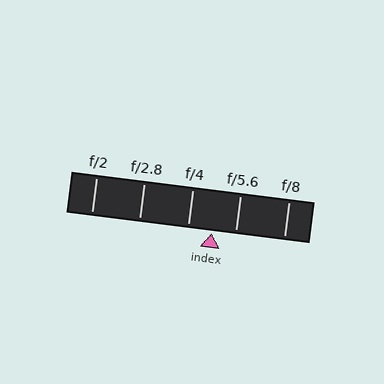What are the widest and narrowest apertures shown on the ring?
The widest aperture shown is f/2 and the narrowest is f/8.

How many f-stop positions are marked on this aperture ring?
There are 5 f-stop positions marked.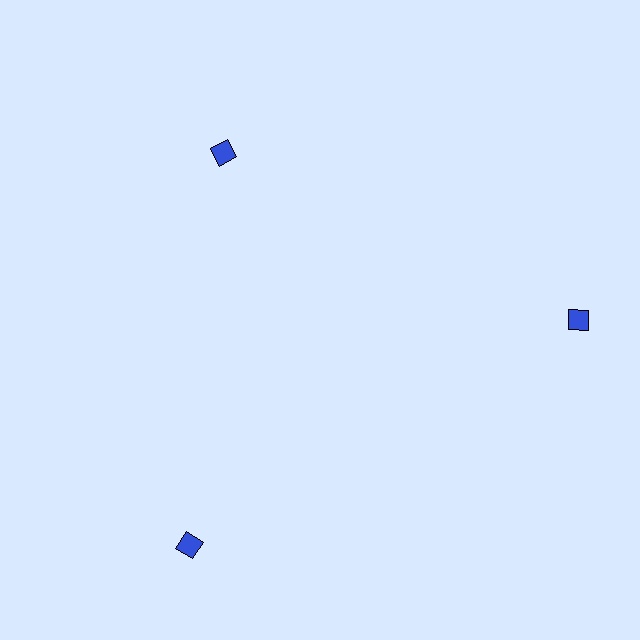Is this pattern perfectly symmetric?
No. The 3 blue diamonds are arranged in a ring, but one element near the 11 o'clock position is pulled inward toward the center, breaking the 3-fold rotational symmetry.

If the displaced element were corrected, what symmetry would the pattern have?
It would have 3-fold rotational symmetry — the pattern would map onto itself every 120 degrees.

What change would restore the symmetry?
The symmetry would be restored by moving it outward, back onto the ring so that all 3 diamonds sit at equal angles and equal distance from the center.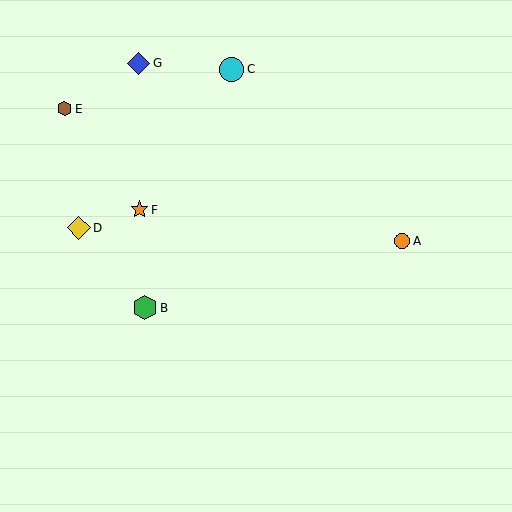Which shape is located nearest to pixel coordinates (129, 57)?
The blue diamond (labeled G) at (139, 63) is nearest to that location.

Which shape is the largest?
The green hexagon (labeled B) is the largest.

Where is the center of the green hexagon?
The center of the green hexagon is at (145, 308).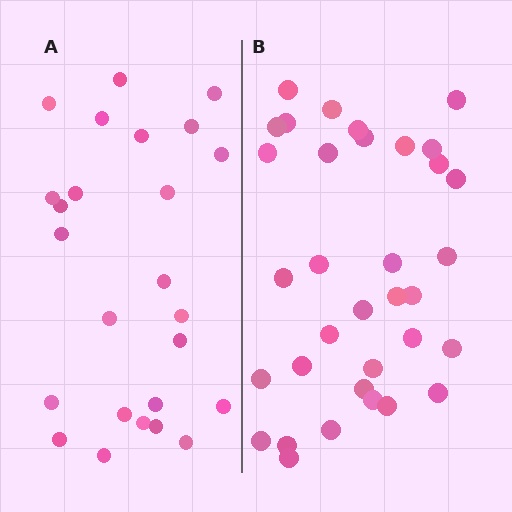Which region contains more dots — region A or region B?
Region B (the right region) has more dots.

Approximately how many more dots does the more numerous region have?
Region B has roughly 8 or so more dots than region A.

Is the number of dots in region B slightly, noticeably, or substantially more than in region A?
Region B has noticeably more, but not dramatically so. The ratio is roughly 1.4 to 1.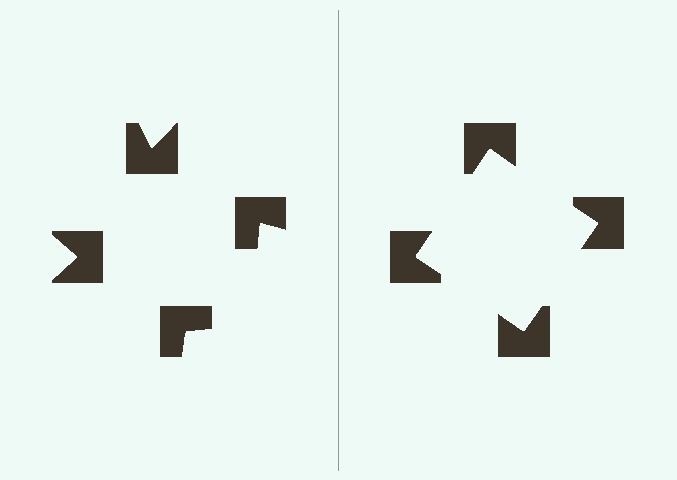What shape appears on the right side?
An illusory square.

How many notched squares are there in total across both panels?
8 — 4 on each side.